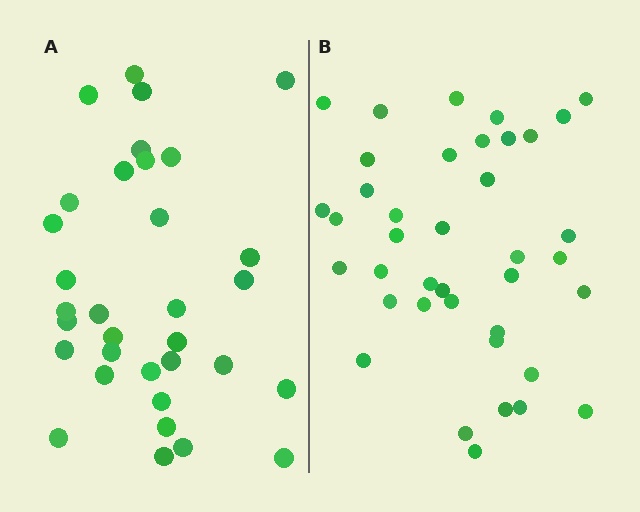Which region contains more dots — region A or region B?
Region B (the right region) has more dots.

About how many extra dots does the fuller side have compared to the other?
Region B has about 6 more dots than region A.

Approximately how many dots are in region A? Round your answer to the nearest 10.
About 30 dots. (The exact count is 33, which rounds to 30.)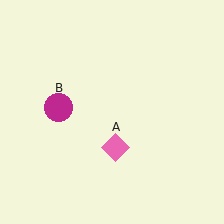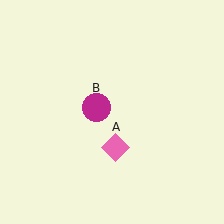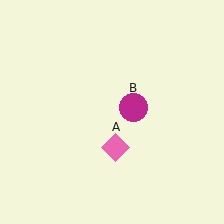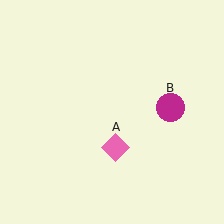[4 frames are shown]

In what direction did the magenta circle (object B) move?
The magenta circle (object B) moved right.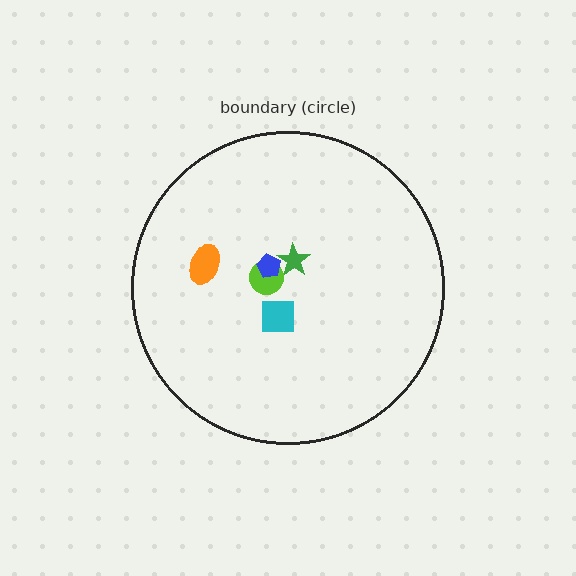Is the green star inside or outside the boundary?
Inside.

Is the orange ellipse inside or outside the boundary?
Inside.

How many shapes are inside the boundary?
5 inside, 0 outside.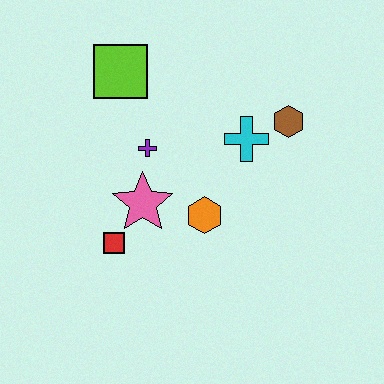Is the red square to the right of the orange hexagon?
No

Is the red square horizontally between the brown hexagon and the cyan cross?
No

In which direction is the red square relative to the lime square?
The red square is below the lime square.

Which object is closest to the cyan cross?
The brown hexagon is closest to the cyan cross.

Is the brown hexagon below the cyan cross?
No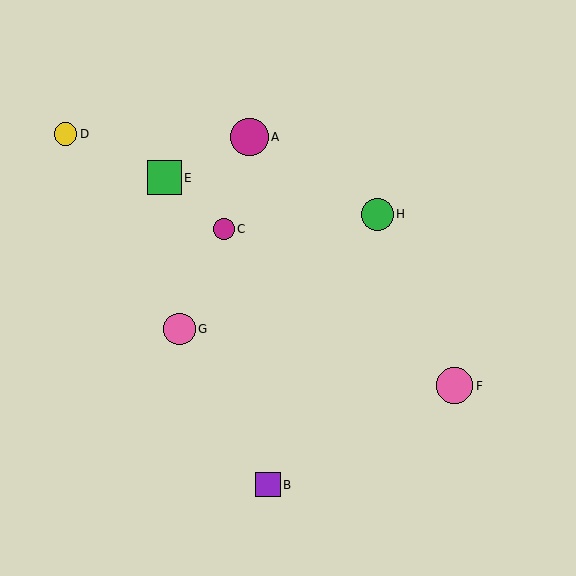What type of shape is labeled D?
Shape D is a yellow circle.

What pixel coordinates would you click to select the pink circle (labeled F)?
Click at (454, 386) to select the pink circle F.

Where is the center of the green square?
The center of the green square is at (165, 178).